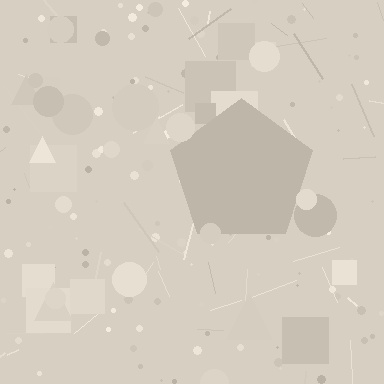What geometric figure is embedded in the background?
A pentagon is embedded in the background.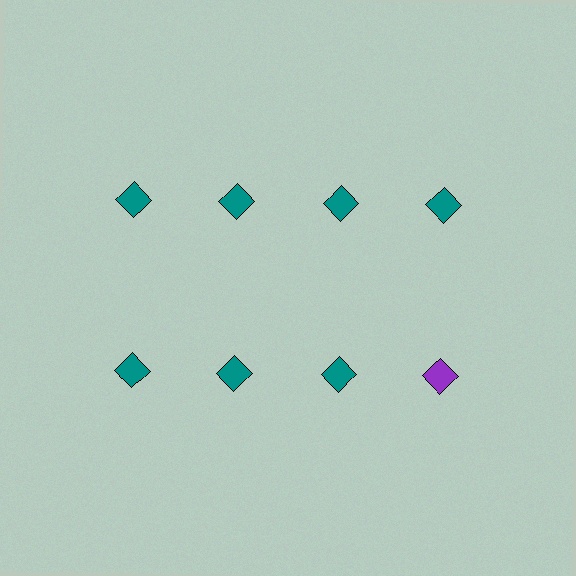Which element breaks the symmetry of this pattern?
The purple diamond in the second row, second from right column breaks the symmetry. All other shapes are teal diamonds.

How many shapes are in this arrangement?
There are 8 shapes arranged in a grid pattern.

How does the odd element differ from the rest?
It has a different color: purple instead of teal.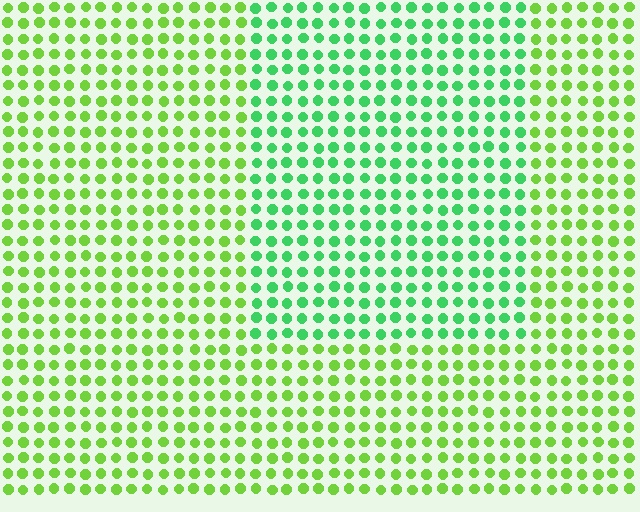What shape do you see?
I see a rectangle.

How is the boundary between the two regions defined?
The boundary is defined purely by a slight shift in hue (about 37 degrees). Spacing, size, and orientation are identical on both sides.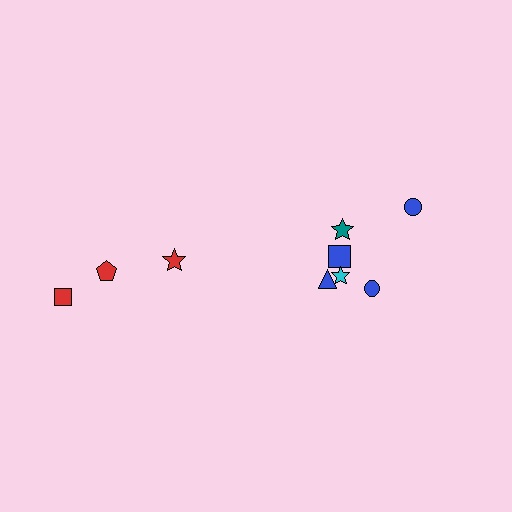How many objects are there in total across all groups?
There are 9 objects.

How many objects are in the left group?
There are 3 objects.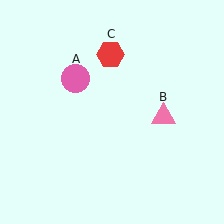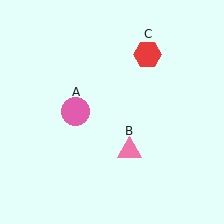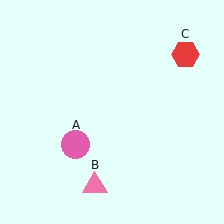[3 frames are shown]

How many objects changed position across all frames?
3 objects changed position: pink circle (object A), pink triangle (object B), red hexagon (object C).